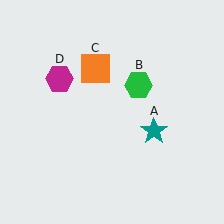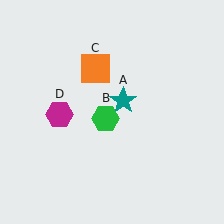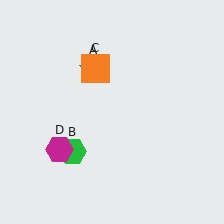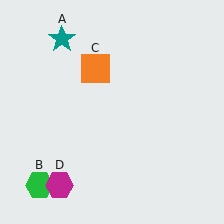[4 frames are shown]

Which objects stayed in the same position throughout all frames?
Orange square (object C) remained stationary.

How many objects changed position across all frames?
3 objects changed position: teal star (object A), green hexagon (object B), magenta hexagon (object D).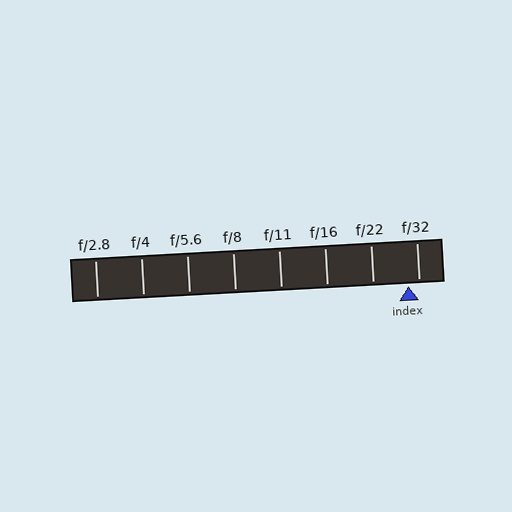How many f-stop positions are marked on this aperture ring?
There are 8 f-stop positions marked.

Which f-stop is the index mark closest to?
The index mark is closest to f/32.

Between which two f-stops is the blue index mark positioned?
The index mark is between f/22 and f/32.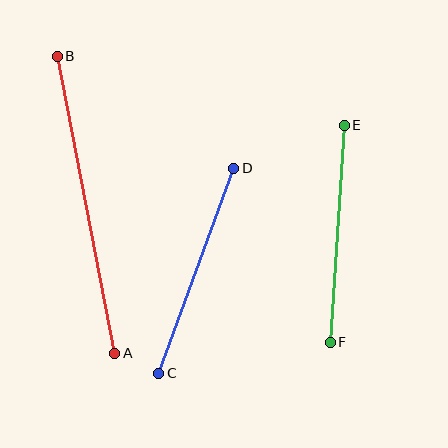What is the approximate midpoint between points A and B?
The midpoint is at approximately (86, 205) pixels.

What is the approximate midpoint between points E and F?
The midpoint is at approximately (337, 234) pixels.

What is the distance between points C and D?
The distance is approximately 218 pixels.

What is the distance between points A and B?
The distance is approximately 302 pixels.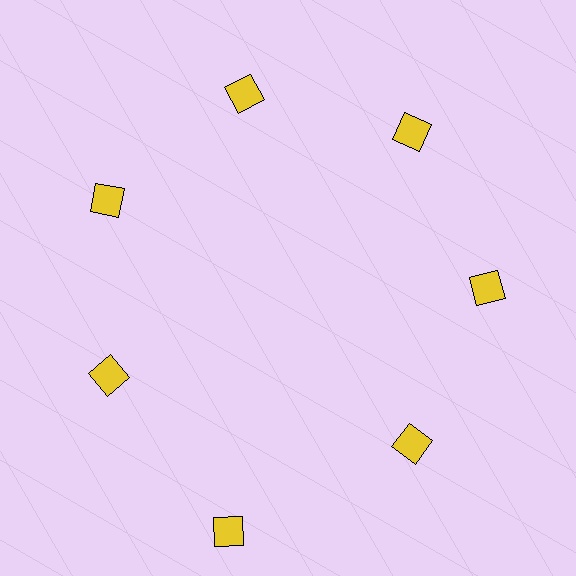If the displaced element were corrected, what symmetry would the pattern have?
It would have 7-fold rotational symmetry — the pattern would map onto itself every 51 degrees.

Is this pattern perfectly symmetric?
No. The 7 yellow squares are arranged in a ring, but one element near the 6 o'clock position is pushed outward from the center, breaking the 7-fold rotational symmetry.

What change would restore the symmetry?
The symmetry would be restored by moving it inward, back onto the ring so that all 7 squares sit at equal angles and equal distance from the center.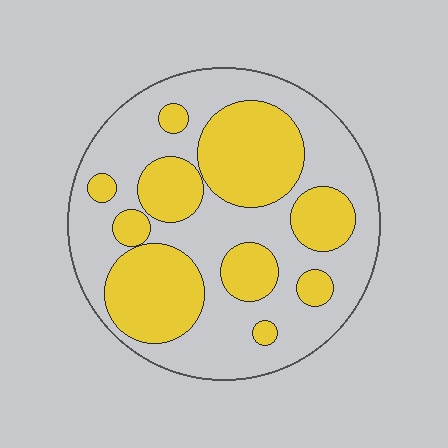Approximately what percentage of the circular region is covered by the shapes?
Approximately 40%.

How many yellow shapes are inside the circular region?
10.